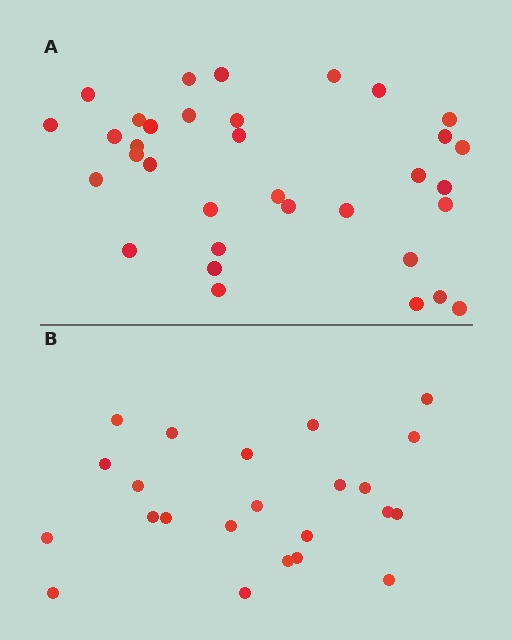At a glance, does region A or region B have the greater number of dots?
Region A (the top region) has more dots.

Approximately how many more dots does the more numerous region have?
Region A has roughly 12 or so more dots than region B.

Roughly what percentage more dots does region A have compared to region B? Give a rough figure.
About 50% more.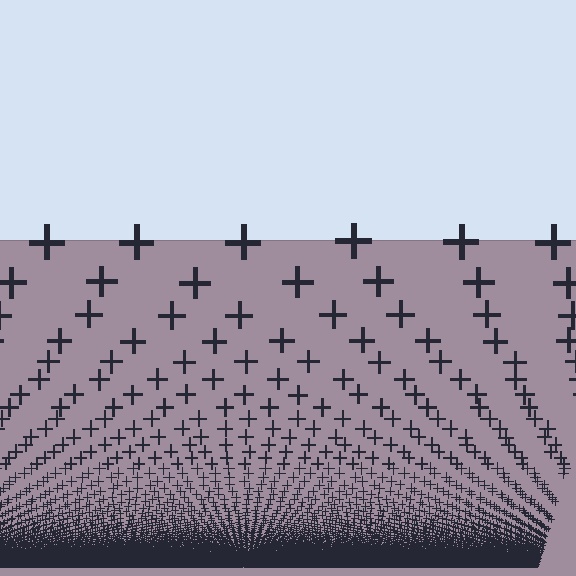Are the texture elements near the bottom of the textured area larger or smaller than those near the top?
Smaller. The gradient is inverted — elements near the bottom are smaller and denser.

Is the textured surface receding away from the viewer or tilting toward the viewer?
The surface appears to tilt toward the viewer. Texture elements get larger and sparser toward the top.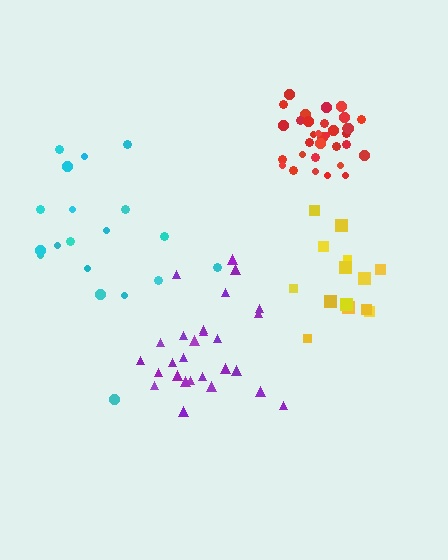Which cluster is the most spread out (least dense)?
Cyan.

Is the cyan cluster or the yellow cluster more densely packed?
Yellow.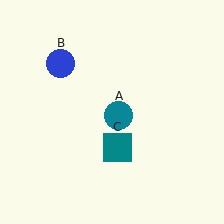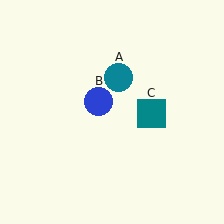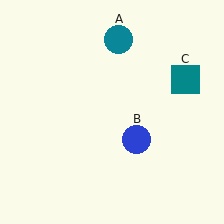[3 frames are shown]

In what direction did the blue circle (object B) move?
The blue circle (object B) moved down and to the right.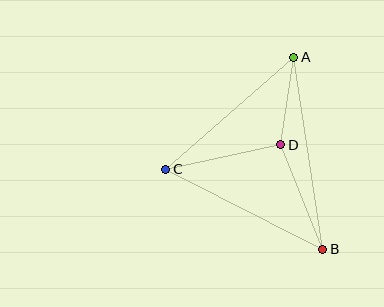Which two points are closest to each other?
Points A and D are closest to each other.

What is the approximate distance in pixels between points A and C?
The distance between A and C is approximately 170 pixels.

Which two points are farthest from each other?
Points A and B are farthest from each other.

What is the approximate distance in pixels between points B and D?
The distance between B and D is approximately 113 pixels.